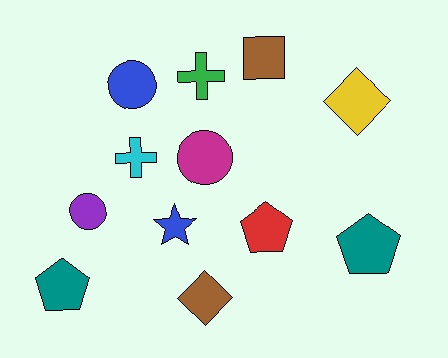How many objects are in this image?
There are 12 objects.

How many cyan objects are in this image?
There is 1 cyan object.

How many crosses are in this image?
There are 2 crosses.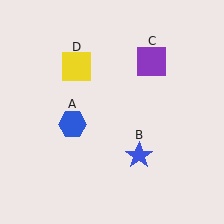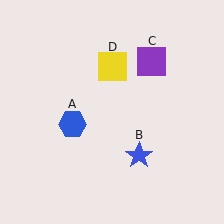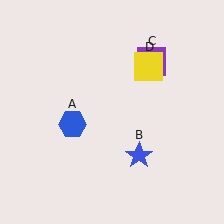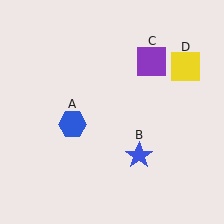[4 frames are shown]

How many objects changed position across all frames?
1 object changed position: yellow square (object D).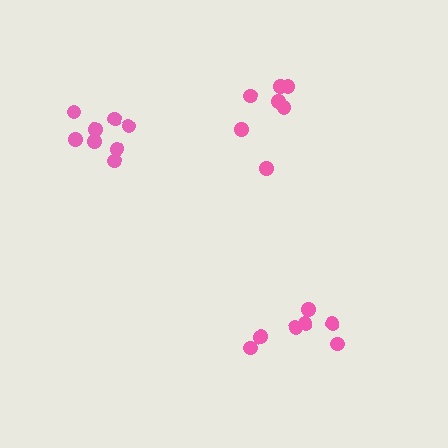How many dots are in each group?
Group 1: 8 dots, Group 2: 7 dots, Group 3: 7 dots (22 total).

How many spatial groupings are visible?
There are 3 spatial groupings.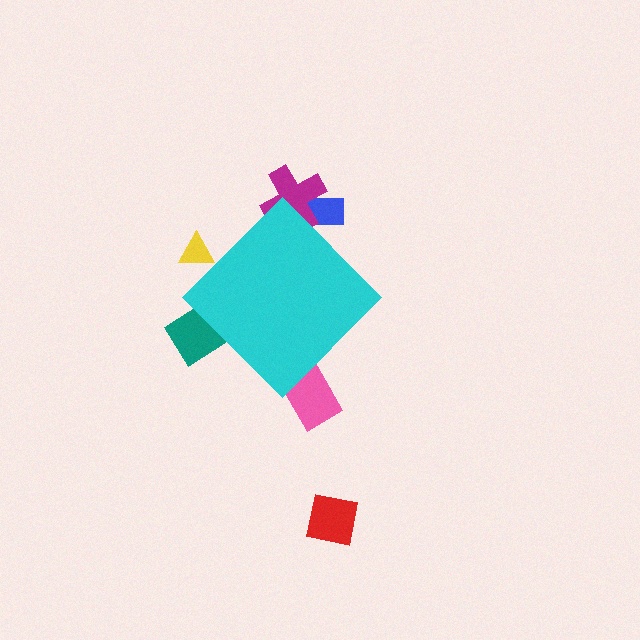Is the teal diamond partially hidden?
Yes, the teal diamond is partially hidden behind the cyan diamond.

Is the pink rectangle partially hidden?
Yes, the pink rectangle is partially hidden behind the cyan diamond.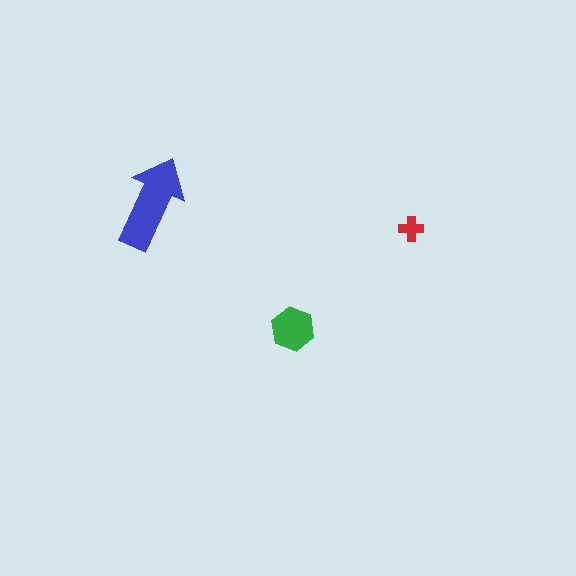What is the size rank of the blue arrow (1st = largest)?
1st.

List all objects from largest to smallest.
The blue arrow, the green hexagon, the red cross.